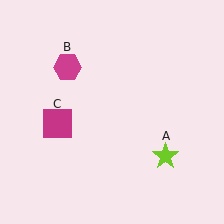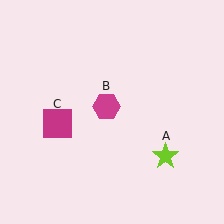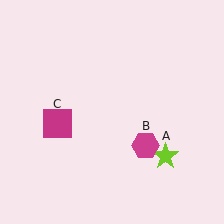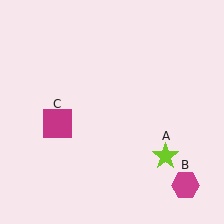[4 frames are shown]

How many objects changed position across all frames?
1 object changed position: magenta hexagon (object B).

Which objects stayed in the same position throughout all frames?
Lime star (object A) and magenta square (object C) remained stationary.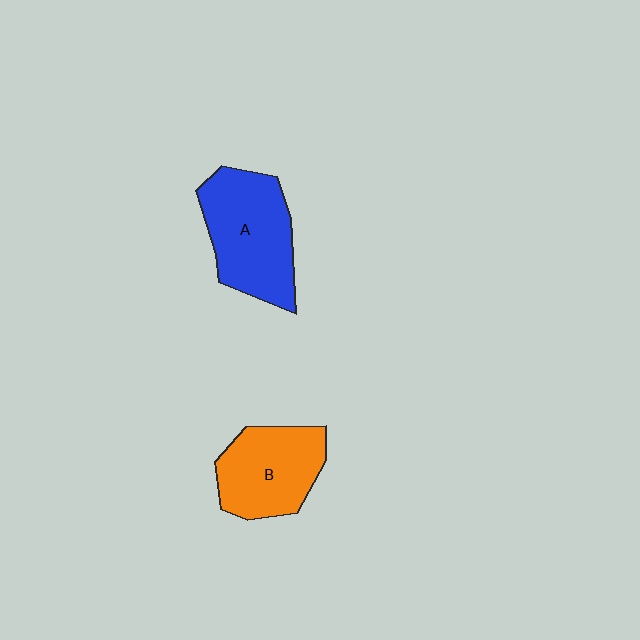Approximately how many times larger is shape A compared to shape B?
Approximately 1.2 times.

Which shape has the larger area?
Shape A (blue).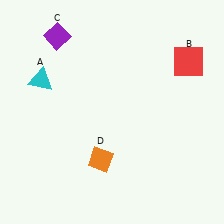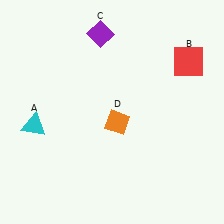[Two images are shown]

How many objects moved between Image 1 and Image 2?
3 objects moved between the two images.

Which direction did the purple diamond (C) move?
The purple diamond (C) moved right.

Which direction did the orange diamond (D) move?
The orange diamond (D) moved up.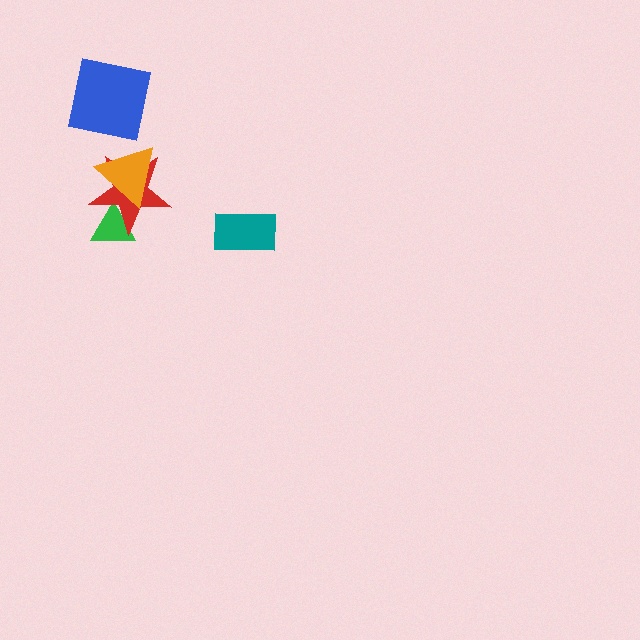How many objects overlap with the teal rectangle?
0 objects overlap with the teal rectangle.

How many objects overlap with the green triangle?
2 objects overlap with the green triangle.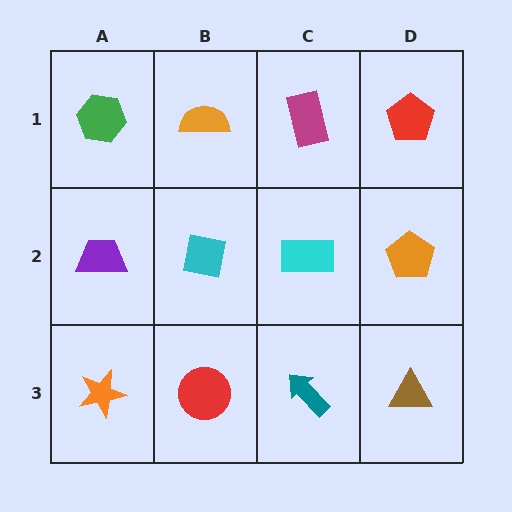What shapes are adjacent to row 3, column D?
An orange pentagon (row 2, column D), a teal arrow (row 3, column C).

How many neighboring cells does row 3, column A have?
2.